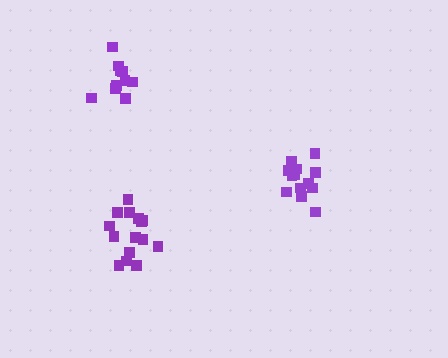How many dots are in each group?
Group 1: 13 dots, Group 2: 10 dots, Group 3: 15 dots (38 total).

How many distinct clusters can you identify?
There are 3 distinct clusters.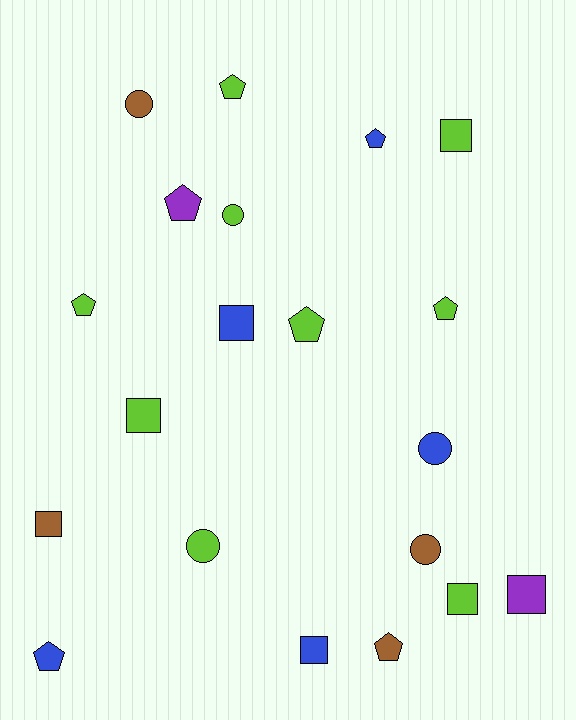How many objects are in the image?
There are 20 objects.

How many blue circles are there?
There is 1 blue circle.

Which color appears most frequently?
Lime, with 9 objects.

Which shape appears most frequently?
Pentagon, with 8 objects.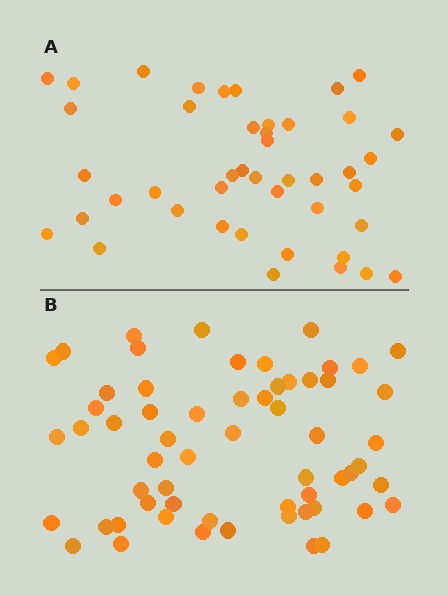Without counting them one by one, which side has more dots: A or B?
Region B (the bottom region) has more dots.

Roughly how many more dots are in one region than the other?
Region B has approximately 15 more dots than region A.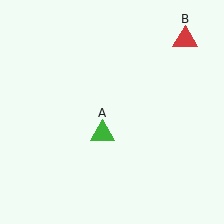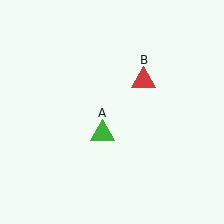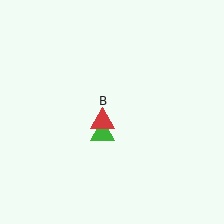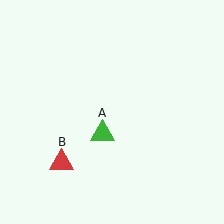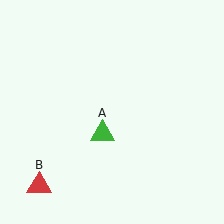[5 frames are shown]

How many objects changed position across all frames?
1 object changed position: red triangle (object B).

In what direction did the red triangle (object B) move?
The red triangle (object B) moved down and to the left.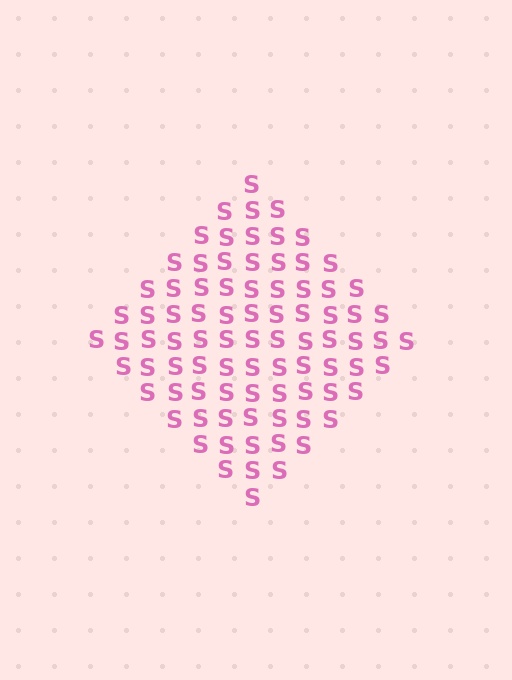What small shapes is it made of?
It is made of small letter S's.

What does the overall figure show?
The overall figure shows a diamond.